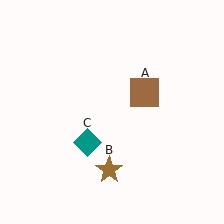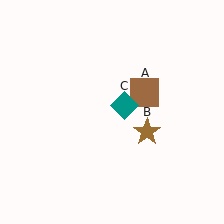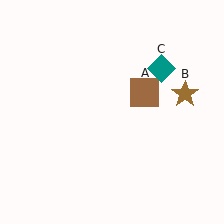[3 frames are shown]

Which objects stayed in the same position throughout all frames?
Brown square (object A) remained stationary.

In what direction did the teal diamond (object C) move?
The teal diamond (object C) moved up and to the right.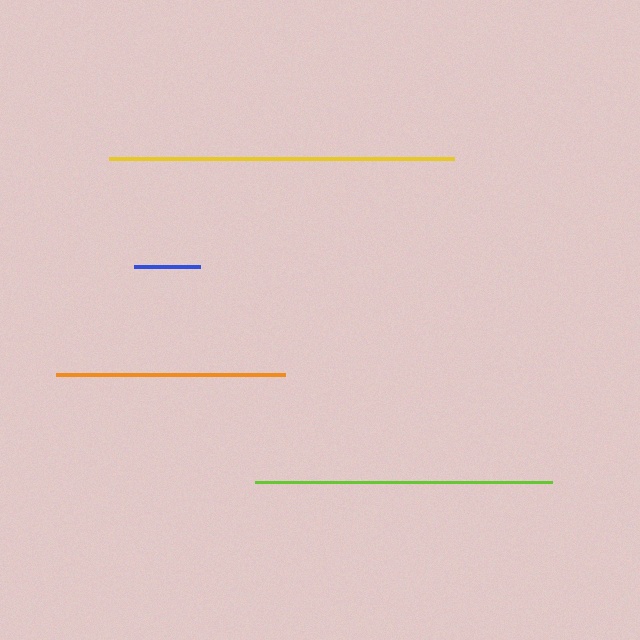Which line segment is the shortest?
The blue line is the shortest at approximately 66 pixels.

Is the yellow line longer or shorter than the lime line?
The yellow line is longer than the lime line.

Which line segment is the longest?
The yellow line is the longest at approximately 345 pixels.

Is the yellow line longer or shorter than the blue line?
The yellow line is longer than the blue line.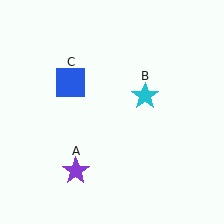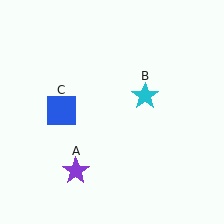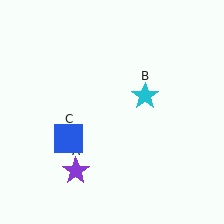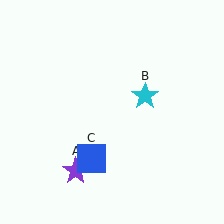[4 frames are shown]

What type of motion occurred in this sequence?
The blue square (object C) rotated counterclockwise around the center of the scene.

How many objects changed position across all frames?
1 object changed position: blue square (object C).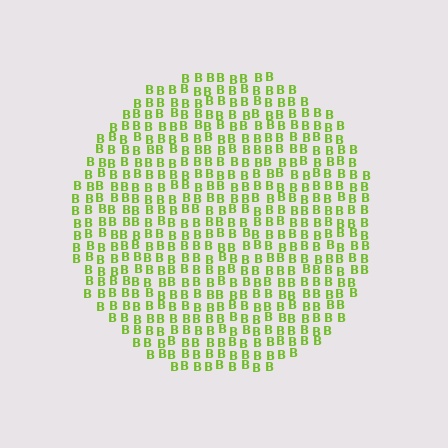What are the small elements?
The small elements are letter B's.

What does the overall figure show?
The overall figure shows a circle.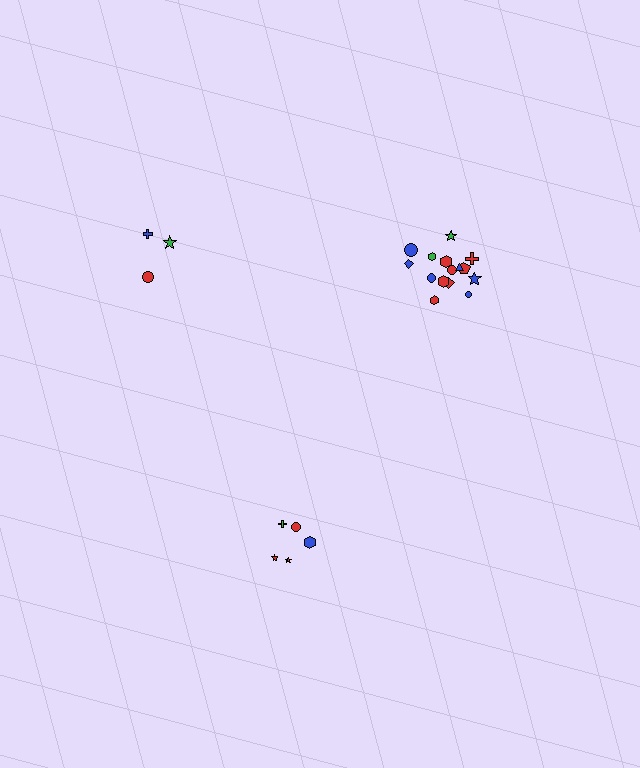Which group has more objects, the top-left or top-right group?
The top-right group.